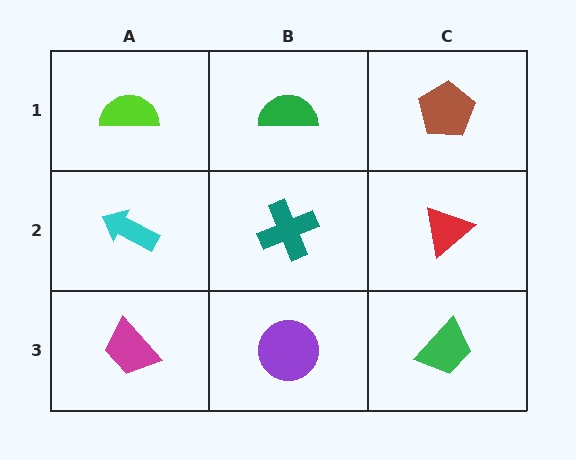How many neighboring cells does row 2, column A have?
3.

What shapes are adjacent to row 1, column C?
A red triangle (row 2, column C), a green semicircle (row 1, column B).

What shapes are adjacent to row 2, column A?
A lime semicircle (row 1, column A), a magenta trapezoid (row 3, column A), a teal cross (row 2, column B).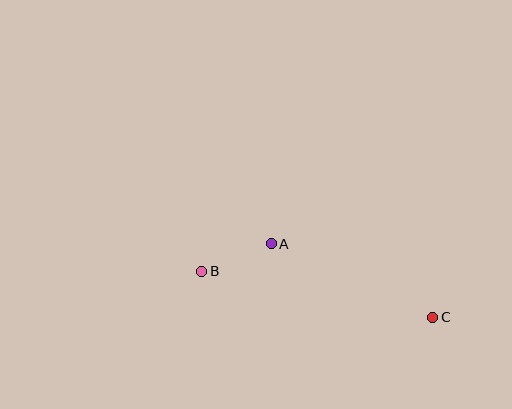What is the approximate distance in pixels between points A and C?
The distance between A and C is approximately 178 pixels.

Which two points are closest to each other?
Points A and B are closest to each other.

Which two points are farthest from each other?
Points B and C are farthest from each other.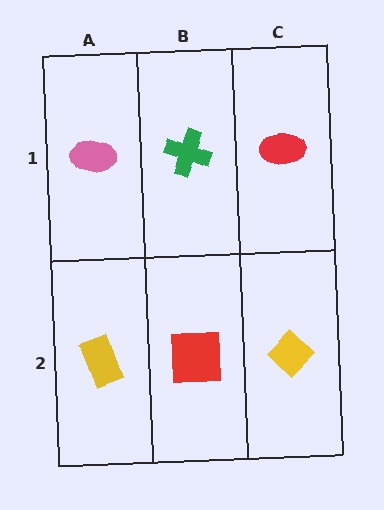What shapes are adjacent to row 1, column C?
A yellow diamond (row 2, column C), a green cross (row 1, column B).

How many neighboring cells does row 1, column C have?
2.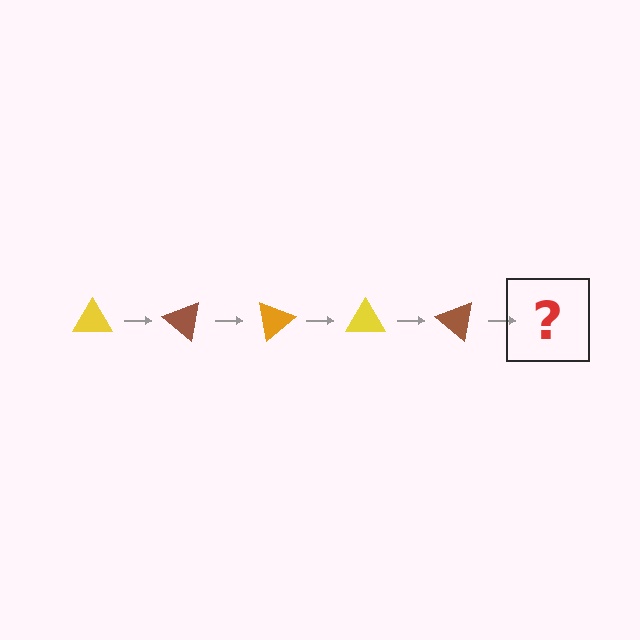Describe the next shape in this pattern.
It should be an orange triangle, rotated 200 degrees from the start.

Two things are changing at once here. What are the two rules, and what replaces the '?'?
The two rules are that it rotates 40 degrees each step and the color cycles through yellow, brown, and orange. The '?' should be an orange triangle, rotated 200 degrees from the start.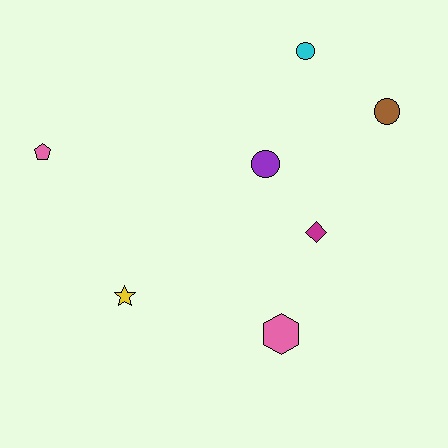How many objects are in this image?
There are 7 objects.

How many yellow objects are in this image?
There is 1 yellow object.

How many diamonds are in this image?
There is 1 diamond.